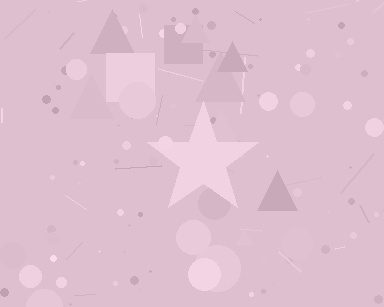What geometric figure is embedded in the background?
A star is embedded in the background.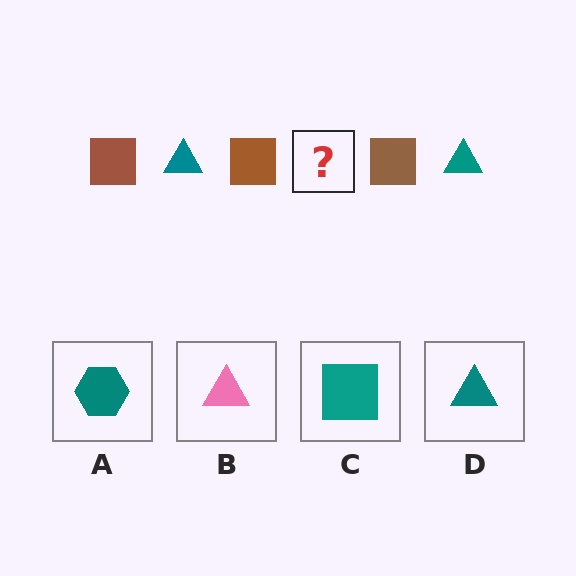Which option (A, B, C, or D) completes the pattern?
D.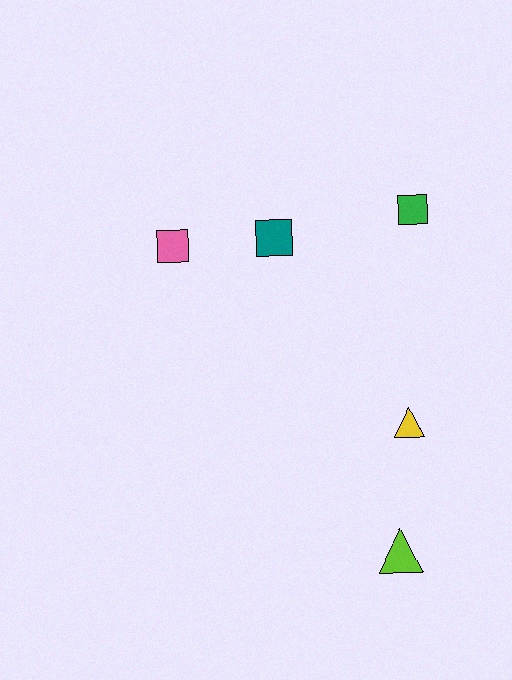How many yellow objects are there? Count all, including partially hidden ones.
There is 1 yellow object.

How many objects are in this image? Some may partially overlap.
There are 5 objects.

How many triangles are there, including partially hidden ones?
There are 2 triangles.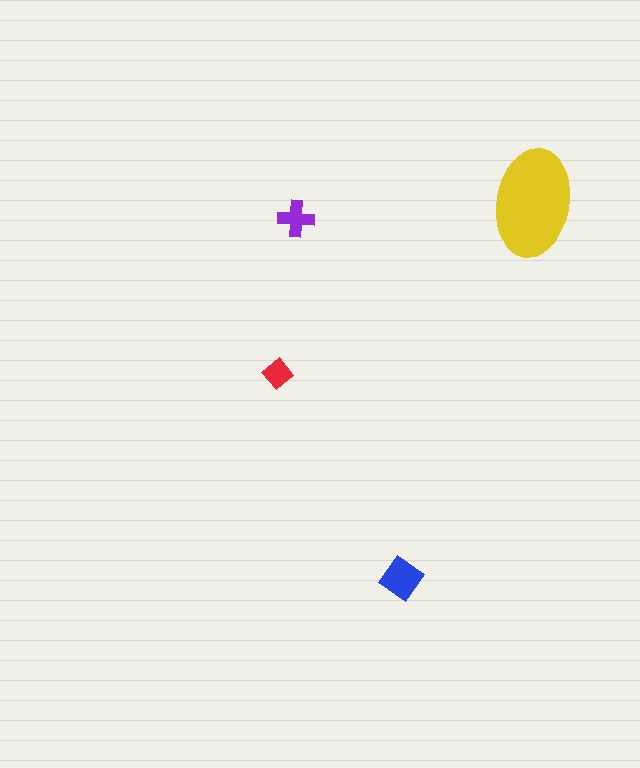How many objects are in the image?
There are 4 objects in the image.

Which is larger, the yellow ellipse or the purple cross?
The yellow ellipse.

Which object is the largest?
The yellow ellipse.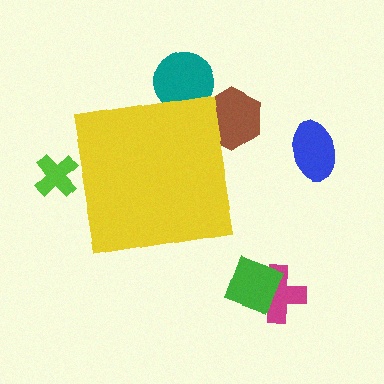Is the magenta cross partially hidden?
No, the magenta cross is fully visible.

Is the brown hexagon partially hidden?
Yes, the brown hexagon is partially hidden behind the yellow square.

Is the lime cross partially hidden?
Yes, the lime cross is partially hidden behind the yellow square.